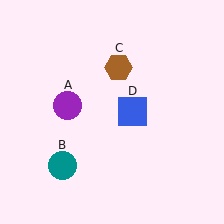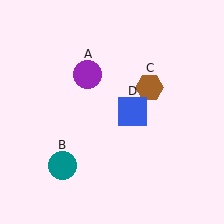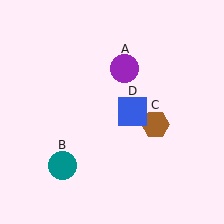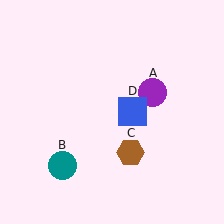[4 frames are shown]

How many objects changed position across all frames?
2 objects changed position: purple circle (object A), brown hexagon (object C).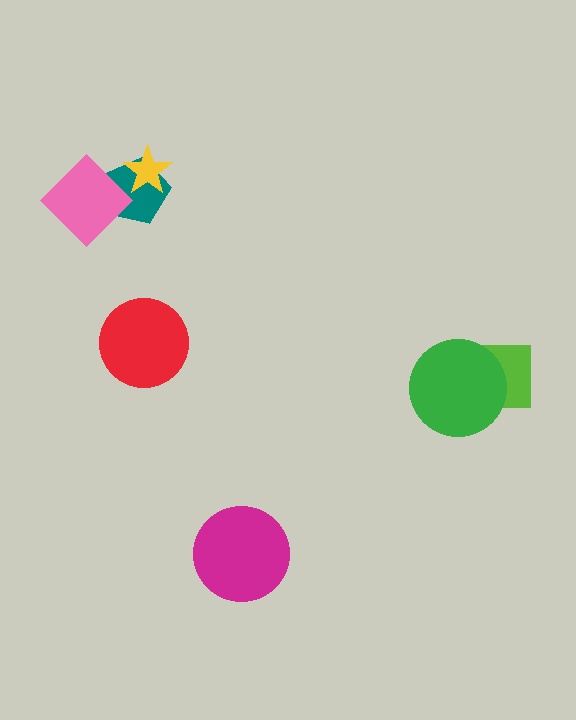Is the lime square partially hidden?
Yes, it is partially covered by another shape.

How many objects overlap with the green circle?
1 object overlaps with the green circle.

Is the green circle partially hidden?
No, no other shape covers it.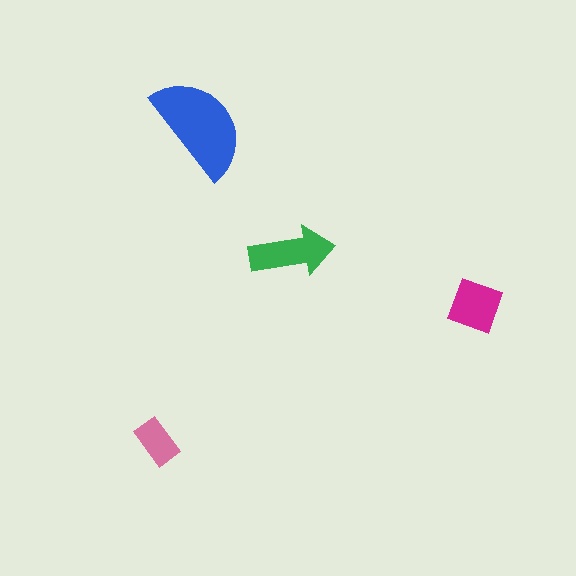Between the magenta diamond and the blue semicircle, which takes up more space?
The blue semicircle.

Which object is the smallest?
The pink rectangle.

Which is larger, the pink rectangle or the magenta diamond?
The magenta diamond.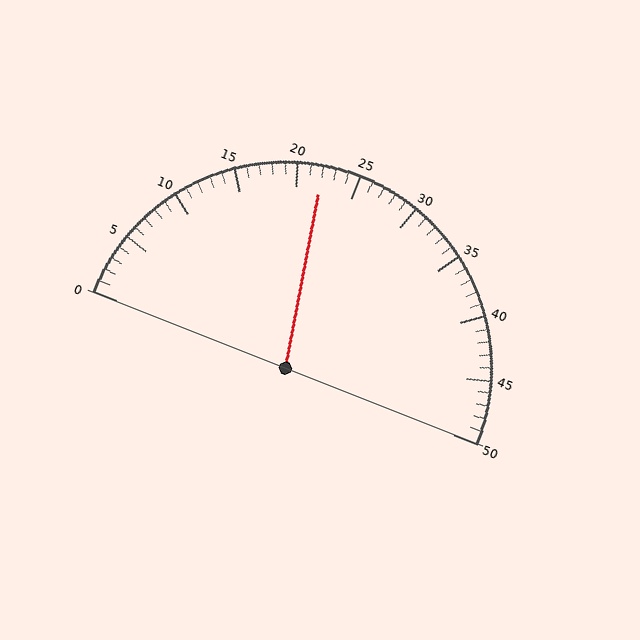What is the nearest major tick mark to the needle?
The nearest major tick mark is 20.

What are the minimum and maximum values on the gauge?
The gauge ranges from 0 to 50.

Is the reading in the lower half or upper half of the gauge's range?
The reading is in the lower half of the range (0 to 50).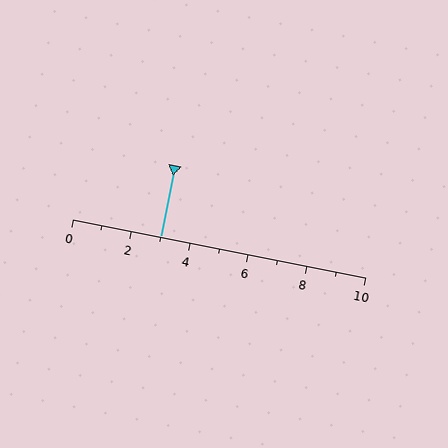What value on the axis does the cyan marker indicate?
The marker indicates approximately 3.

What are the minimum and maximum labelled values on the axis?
The axis runs from 0 to 10.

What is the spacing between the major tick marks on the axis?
The major ticks are spaced 2 apart.